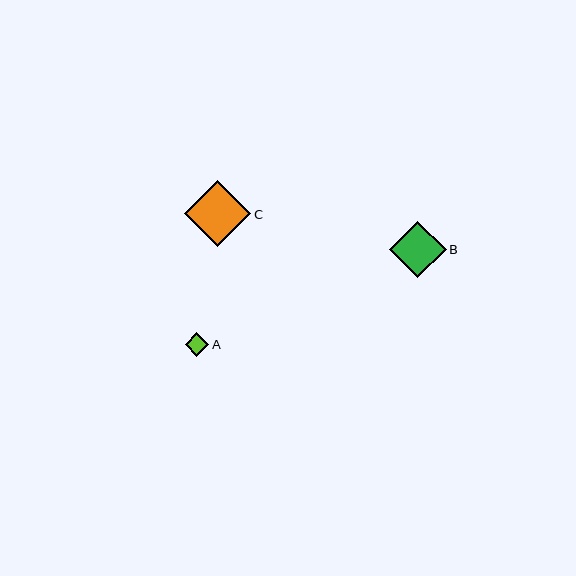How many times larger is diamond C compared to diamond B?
Diamond C is approximately 1.2 times the size of diamond B.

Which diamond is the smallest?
Diamond A is the smallest with a size of approximately 24 pixels.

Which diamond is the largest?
Diamond C is the largest with a size of approximately 66 pixels.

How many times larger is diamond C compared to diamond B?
Diamond C is approximately 1.2 times the size of diamond B.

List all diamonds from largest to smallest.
From largest to smallest: C, B, A.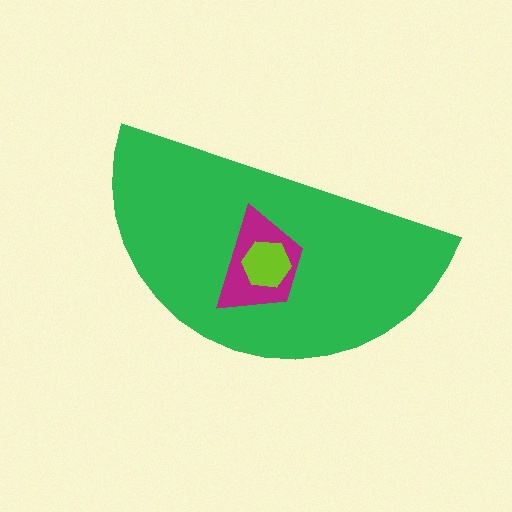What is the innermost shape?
The lime hexagon.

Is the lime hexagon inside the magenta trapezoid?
Yes.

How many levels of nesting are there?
3.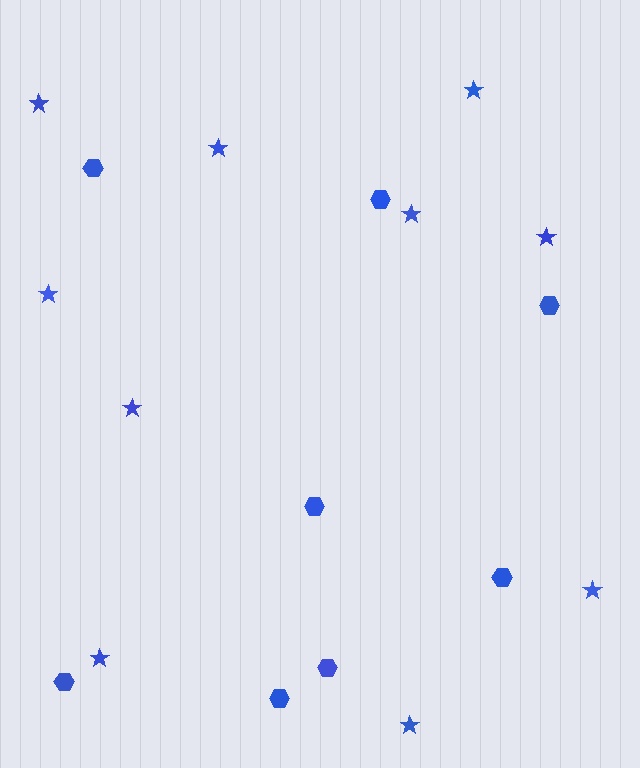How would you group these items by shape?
There are 2 groups: one group of stars (10) and one group of hexagons (8).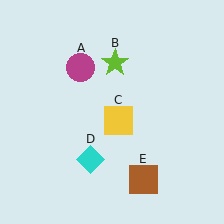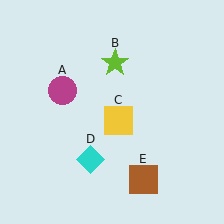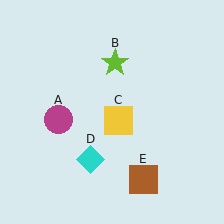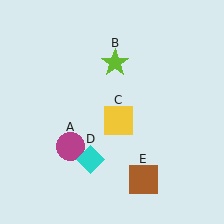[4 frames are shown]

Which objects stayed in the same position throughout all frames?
Lime star (object B) and yellow square (object C) and cyan diamond (object D) and brown square (object E) remained stationary.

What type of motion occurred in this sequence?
The magenta circle (object A) rotated counterclockwise around the center of the scene.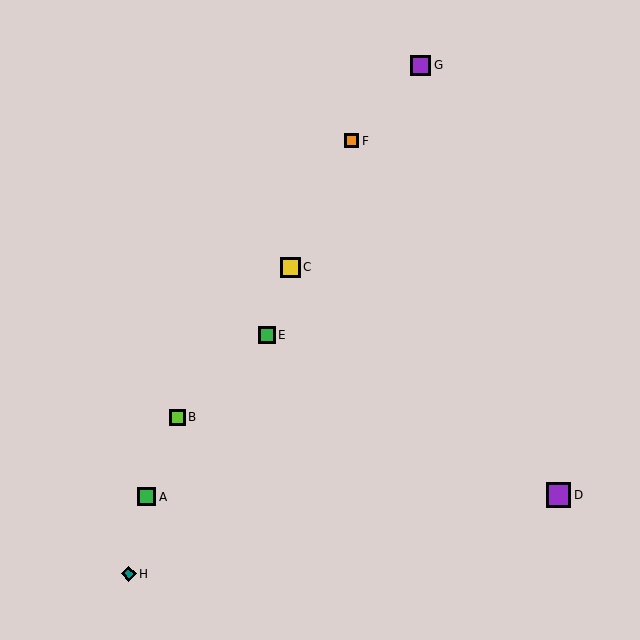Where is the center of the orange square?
The center of the orange square is at (352, 141).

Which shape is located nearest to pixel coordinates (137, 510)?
The green square (labeled A) at (147, 497) is nearest to that location.